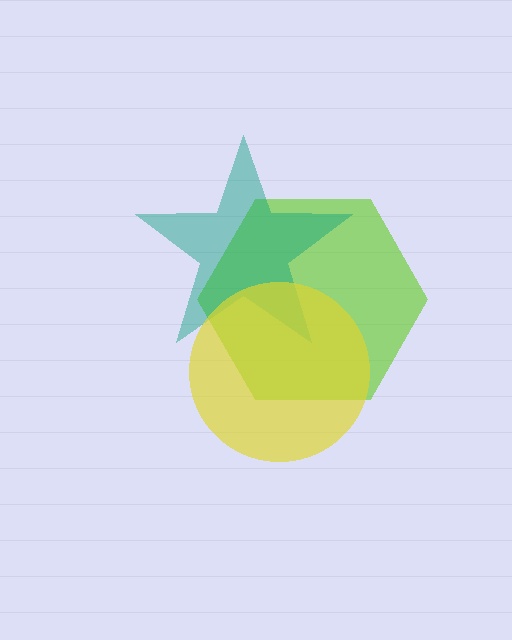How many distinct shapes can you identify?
There are 3 distinct shapes: a lime hexagon, a teal star, a yellow circle.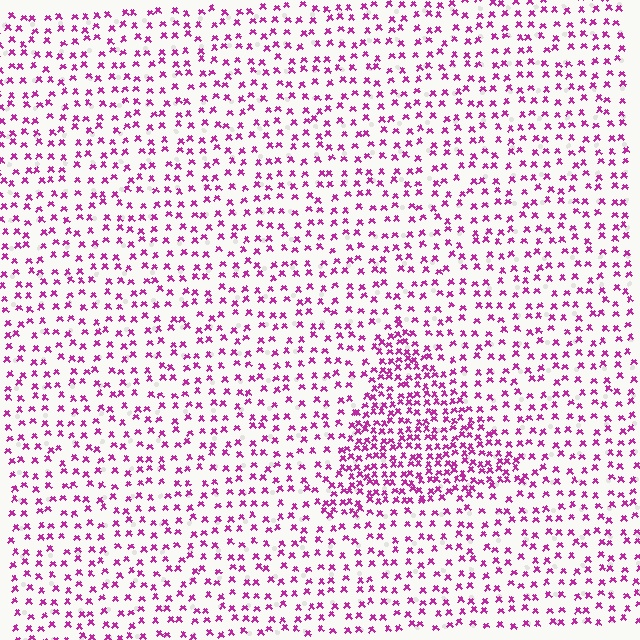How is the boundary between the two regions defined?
The boundary is defined by a change in element density (approximately 2.1x ratio). All elements are the same color, size, and shape.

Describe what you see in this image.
The image contains small magenta elements arranged at two different densities. A triangle-shaped region is visible where the elements are more densely packed than the surrounding area.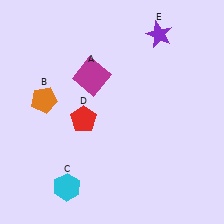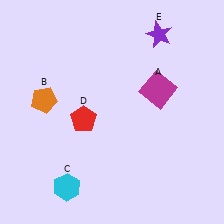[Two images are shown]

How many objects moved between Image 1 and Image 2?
1 object moved between the two images.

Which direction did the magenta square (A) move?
The magenta square (A) moved right.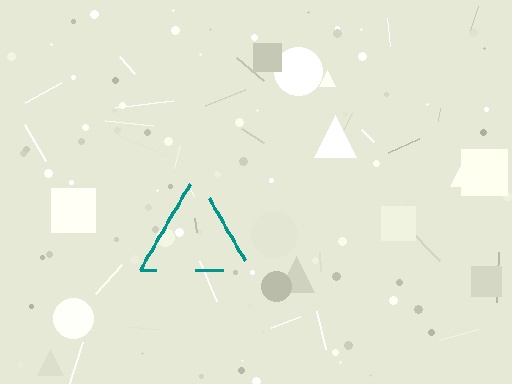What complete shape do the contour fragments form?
The contour fragments form a triangle.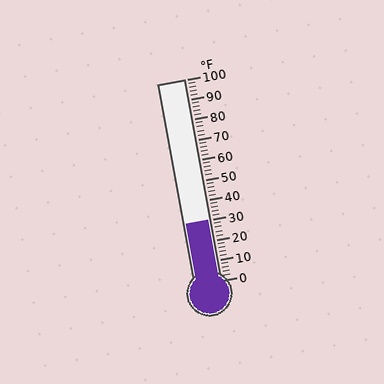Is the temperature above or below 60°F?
The temperature is below 60°F.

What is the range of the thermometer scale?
The thermometer scale ranges from 0°F to 100°F.